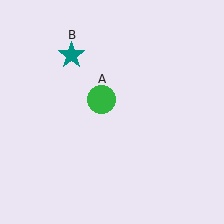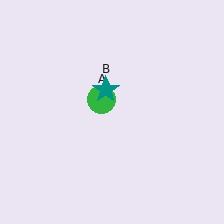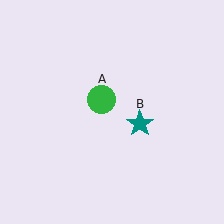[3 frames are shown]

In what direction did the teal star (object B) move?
The teal star (object B) moved down and to the right.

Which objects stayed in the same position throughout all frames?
Green circle (object A) remained stationary.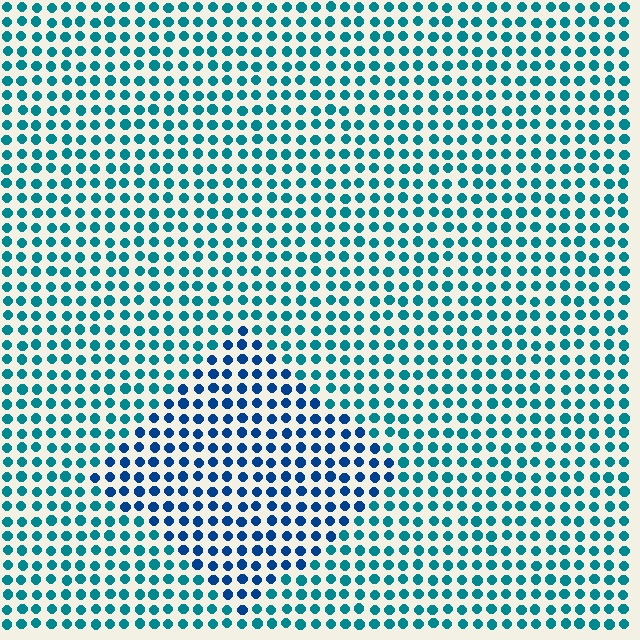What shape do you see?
I see a diamond.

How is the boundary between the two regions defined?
The boundary is defined purely by a slight shift in hue (about 31 degrees). Spacing, size, and orientation are identical on both sides.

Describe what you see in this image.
The image is filled with small teal elements in a uniform arrangement. A diamond-shaped region is visible where the elements are tinted to a slightly different hue, forming a subtle color boundary.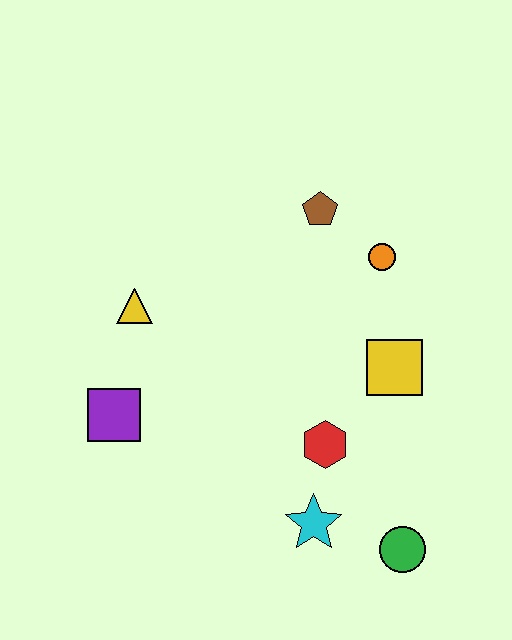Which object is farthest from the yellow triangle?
The green circle is farthest from the yellow triangle.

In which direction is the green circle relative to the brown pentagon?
The green circle is below the brown pentagon.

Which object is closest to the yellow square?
The red hexagon is closest to the yellow square.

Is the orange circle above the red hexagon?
Yes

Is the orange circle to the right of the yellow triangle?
Yes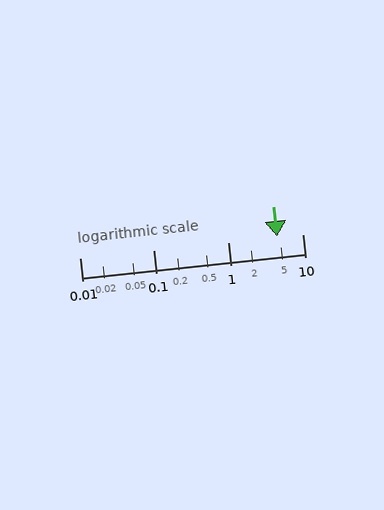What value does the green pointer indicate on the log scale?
The pointer indicates approximately 4.6.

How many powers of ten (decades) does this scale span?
The scale spans 3 decades, from 0.01 to 10.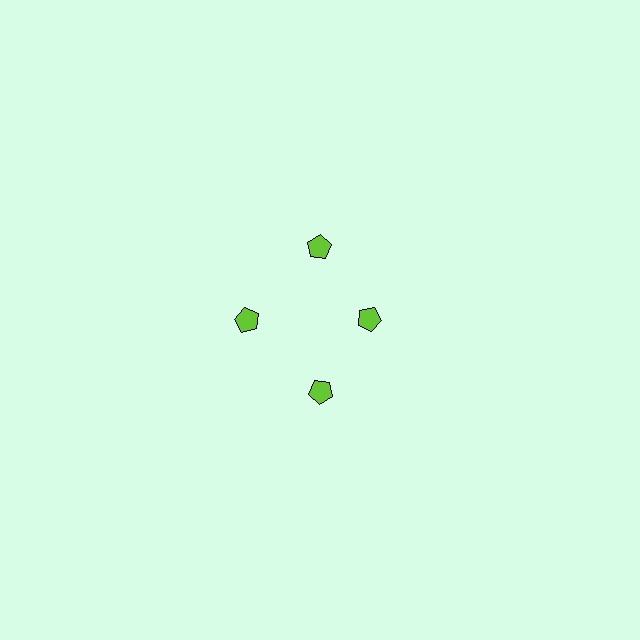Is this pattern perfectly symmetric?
No. The 4 lime pentagons are arranged in a ring, but one element near the 3 o'clock position is pulled inward toward the center, breaking the 4-fold rotational symmetry.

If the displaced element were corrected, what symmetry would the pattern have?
It would have 4-fold rotational symmetry — the pattern would map onto itself every 90 degrees.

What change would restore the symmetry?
The symmetry would be restored by moving it outward, back onto the ring so that all 4 pentagons sit at equal angles and equal distance from the center.